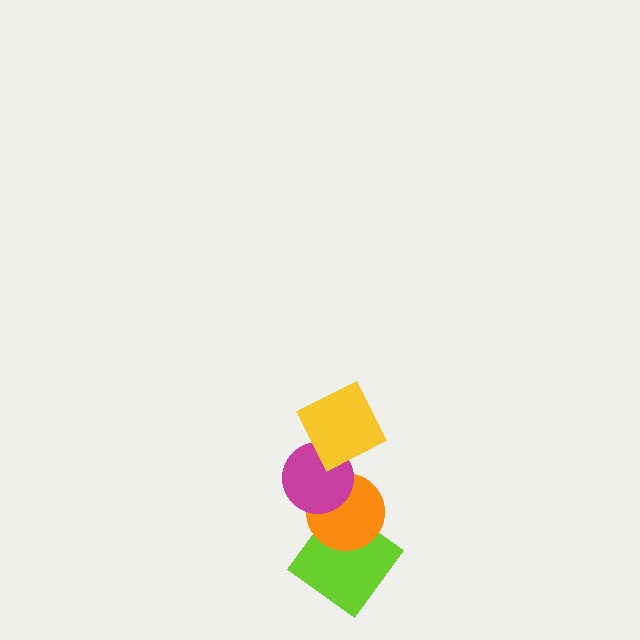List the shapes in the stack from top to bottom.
From top to bottom: the yellow square, the magenta circle, the orange circle, the lime diamond.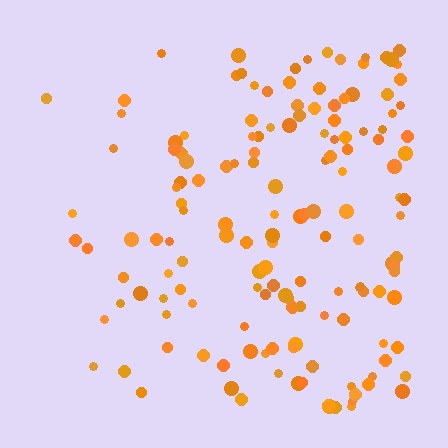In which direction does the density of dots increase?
From left to right, with the right side densest.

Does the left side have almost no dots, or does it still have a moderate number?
Still a moderate number, just noticeably fewer than the right.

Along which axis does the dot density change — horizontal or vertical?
Horizontal.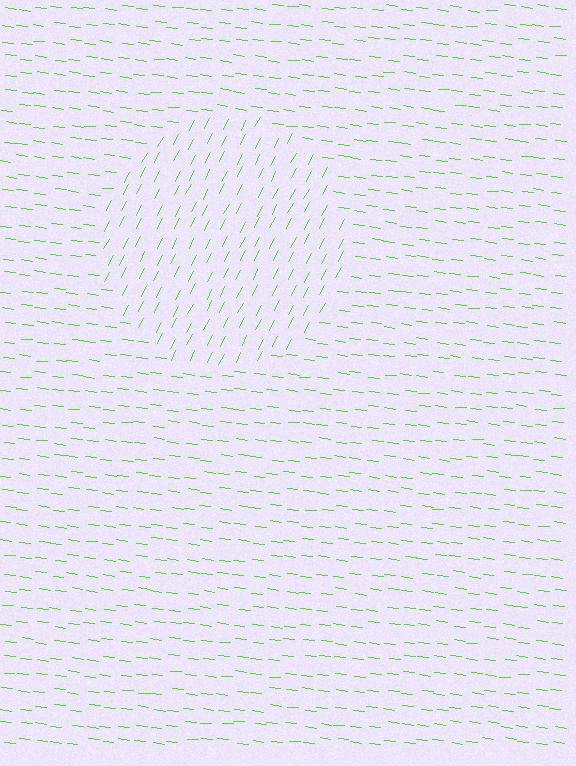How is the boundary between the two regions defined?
The boundary is defined purely by a change in line orientation (approximately 69 degrees difference). All lines are the same color and thickness.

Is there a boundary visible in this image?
Yes, there is a texture boundary formed by a change in line orientation.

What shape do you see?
I see a circle.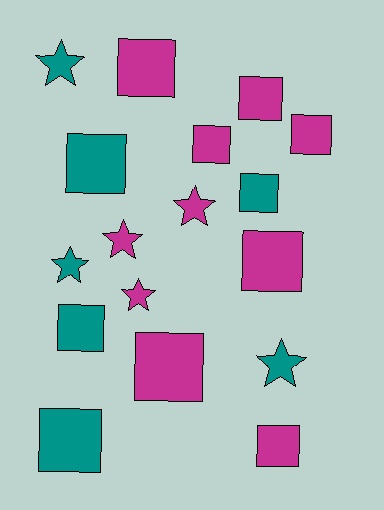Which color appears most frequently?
Magenta, with 10 objects.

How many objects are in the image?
There are 17 objects.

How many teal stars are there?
There are 3 teal stars.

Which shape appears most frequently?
Square, with 11 objects.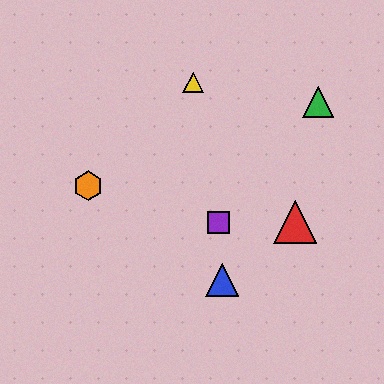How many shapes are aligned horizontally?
2 shapes (the red triangle, the purple square) are aligned horizontally.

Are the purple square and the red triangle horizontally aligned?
Yes, both are at y≈222.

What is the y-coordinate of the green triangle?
The green triangle is at y≈102.